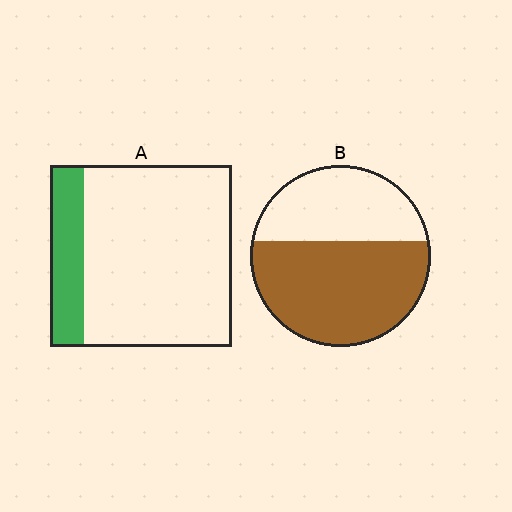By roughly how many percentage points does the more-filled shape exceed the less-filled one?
By roughly 40 percentage points (B over A).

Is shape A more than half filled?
No.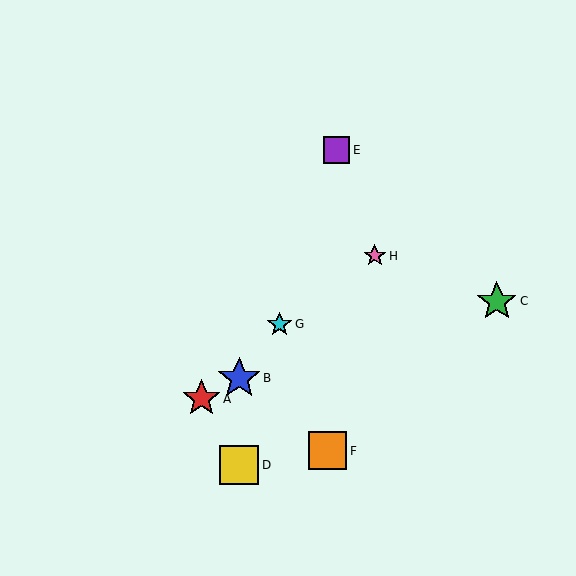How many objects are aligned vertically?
2 objects (B, D) are aligned vertically.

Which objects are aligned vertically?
Objects B, D are aligned vertically.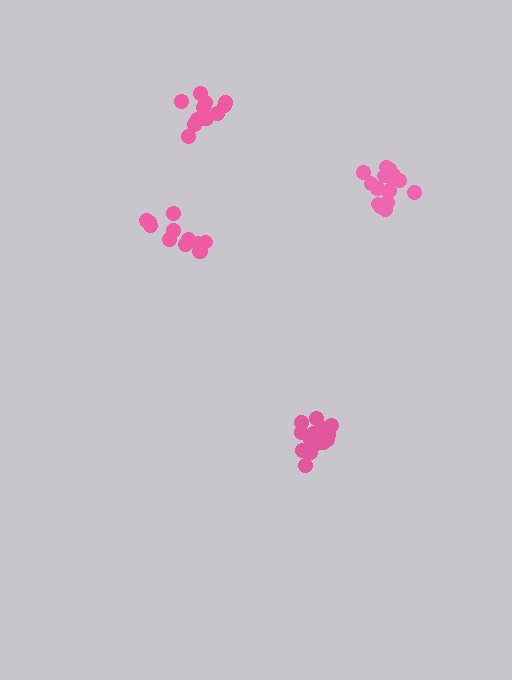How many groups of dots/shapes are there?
There are 4 groups.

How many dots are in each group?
Group 1: 16 dots, Group 2: 12 dots, Group 3: 12 dots, Group 4: 16 dots (56 total).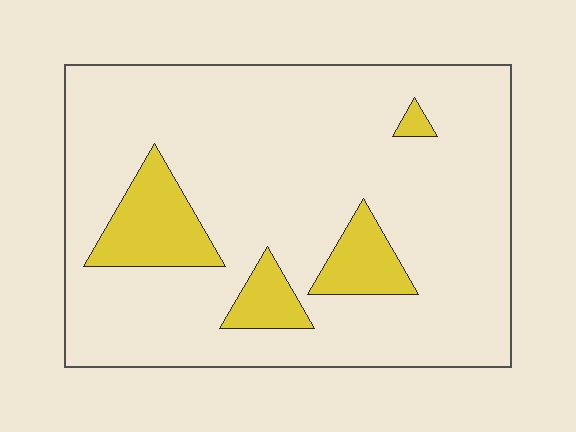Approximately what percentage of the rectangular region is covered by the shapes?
Approximately 15%.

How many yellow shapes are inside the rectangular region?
4.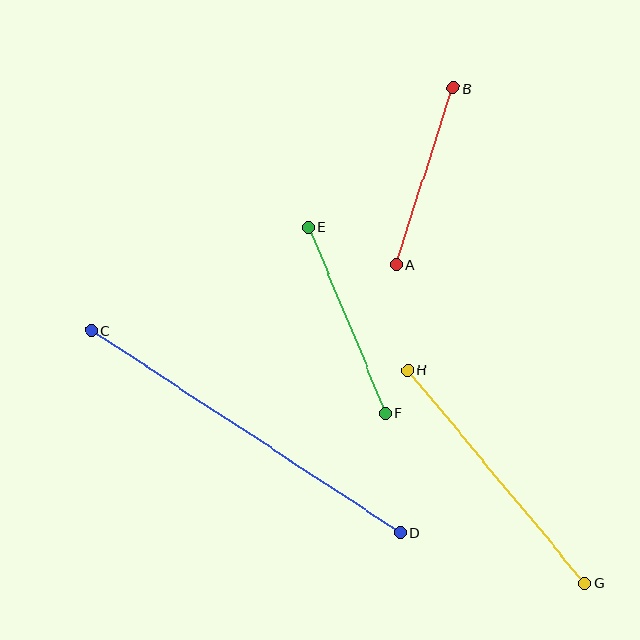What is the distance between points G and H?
The distance is approximately 277 pixels.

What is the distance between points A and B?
The distance is approximately 185 pixels.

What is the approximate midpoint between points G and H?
The midpoint is at approximately (496, 477) pixels.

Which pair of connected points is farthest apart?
Points C and D are farthest apart.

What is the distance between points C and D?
The distance is approximately 369 pixels.